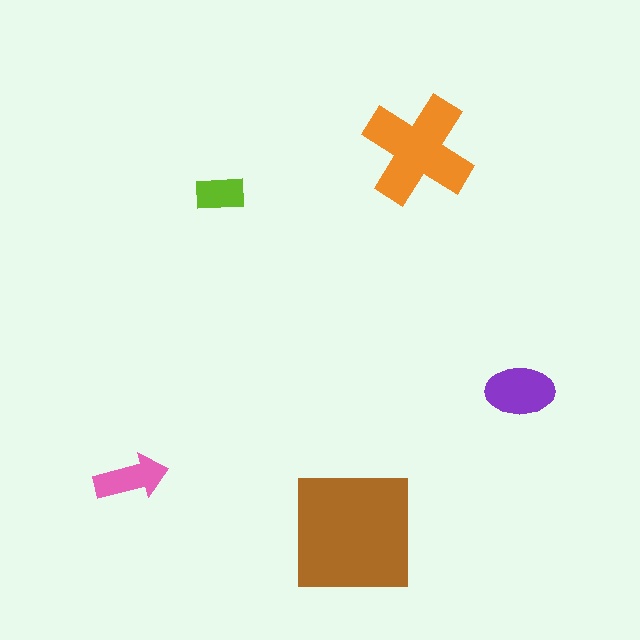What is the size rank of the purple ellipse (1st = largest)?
3rd.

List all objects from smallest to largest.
The lime rectangle, the pink arrow, the purple ellipse, the orange cross, the brown square.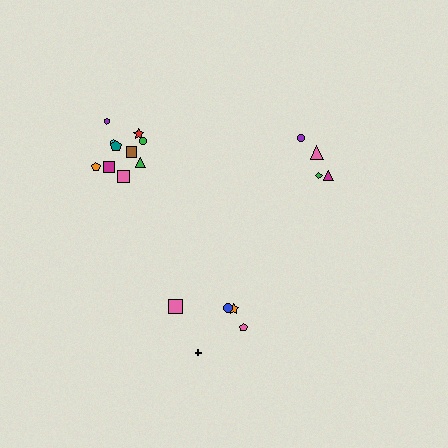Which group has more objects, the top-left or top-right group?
The top-left group.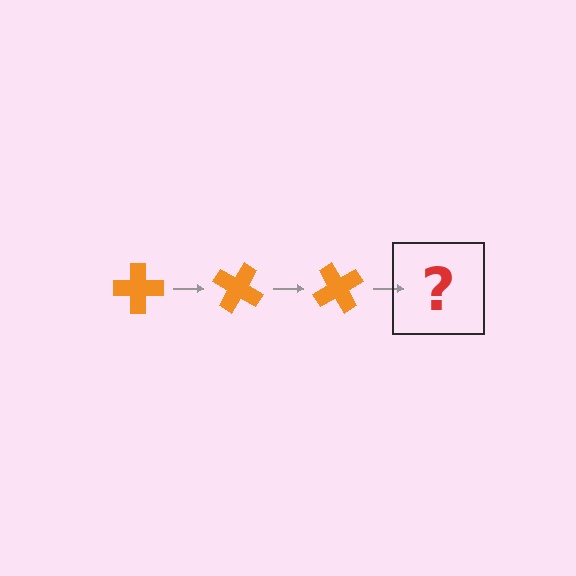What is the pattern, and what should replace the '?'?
The pattern is that the cross rotates 30 degrees each step. The '?' should be an orange cross rotated 90 degrees.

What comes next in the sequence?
The next element should be an orange cross rotated 90 degrees.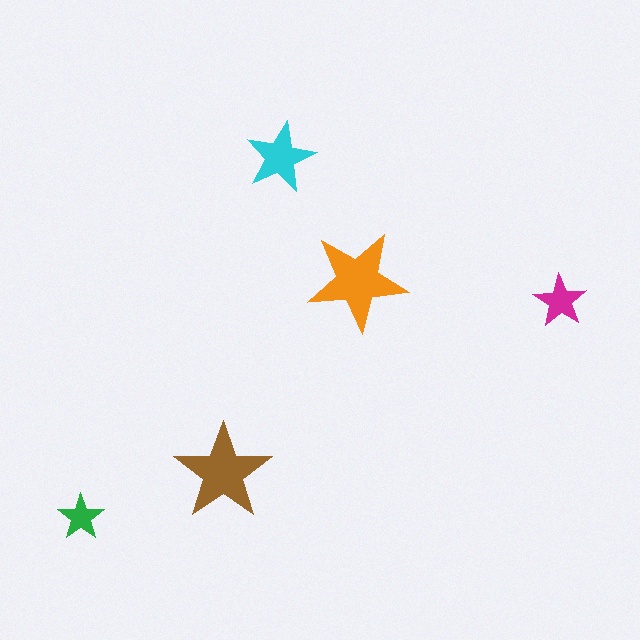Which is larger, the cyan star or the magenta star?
The cyan one.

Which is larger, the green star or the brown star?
The brown one.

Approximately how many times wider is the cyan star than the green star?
About 1.5 times wider.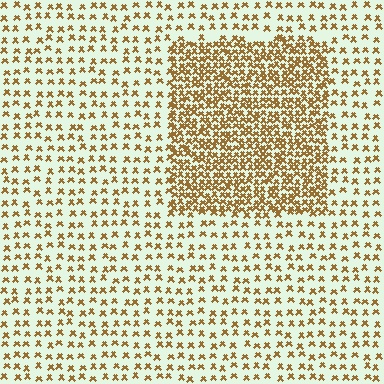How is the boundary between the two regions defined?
The boundary is defined by a change in element density (approximately 2.6x ratio). All elements are the same color, size, and shape.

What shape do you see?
I see a rectangle.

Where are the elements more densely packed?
The elements are more densely packed inside the rectangle boundary.